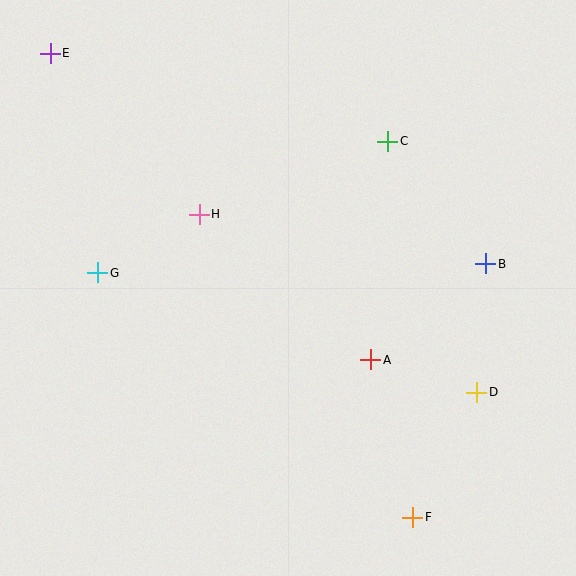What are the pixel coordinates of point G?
Point G is at (98, 273).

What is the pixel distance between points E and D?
The distance between E and D is 545 pixels.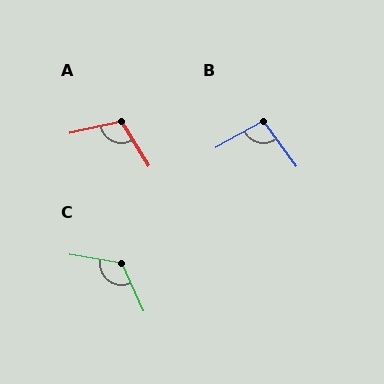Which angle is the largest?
C, at approximately 123 degrees.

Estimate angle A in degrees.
Approximately 109 degrees.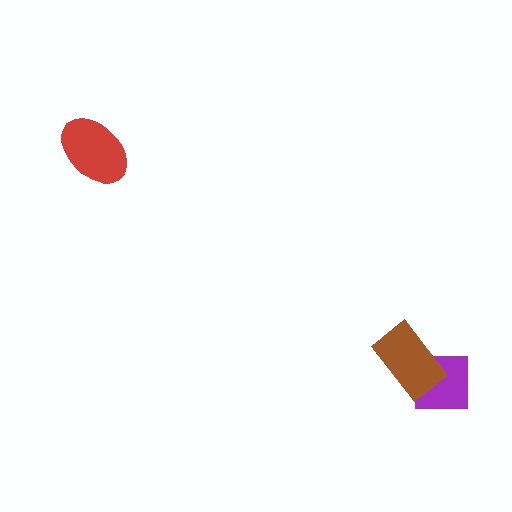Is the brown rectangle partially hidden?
No, no other shape covers it.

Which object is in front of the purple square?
The brown rectangle is in front of the purple square.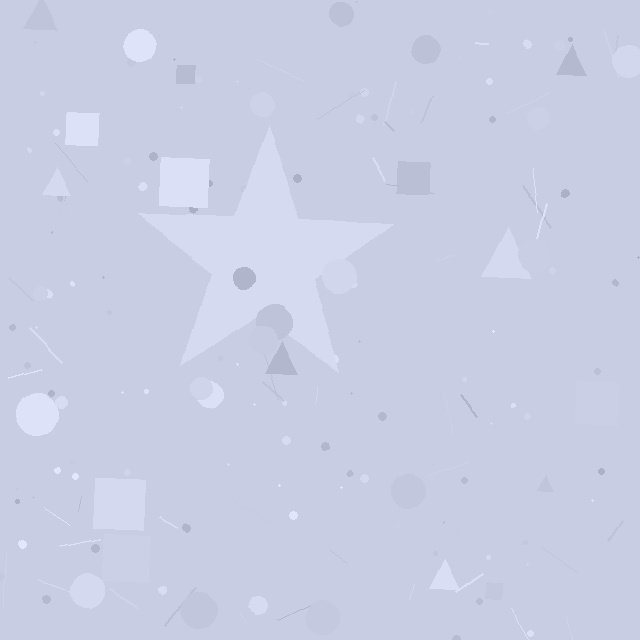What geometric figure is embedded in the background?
A star is embedded in the background.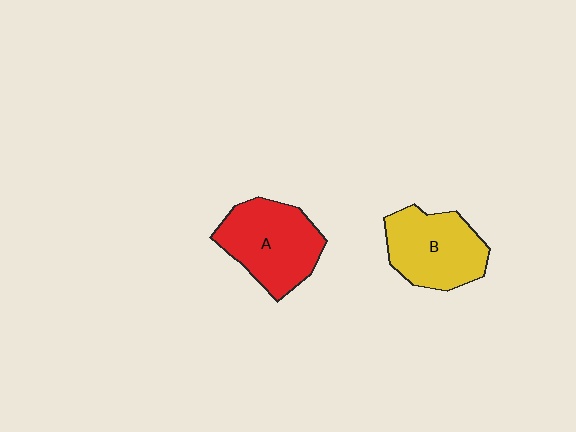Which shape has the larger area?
Shape A (red).